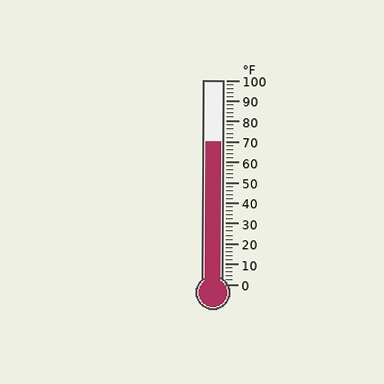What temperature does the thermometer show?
The thermometer shows approximately 70°F.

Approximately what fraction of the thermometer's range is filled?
The thermometer is filled to approximately 70% of its range.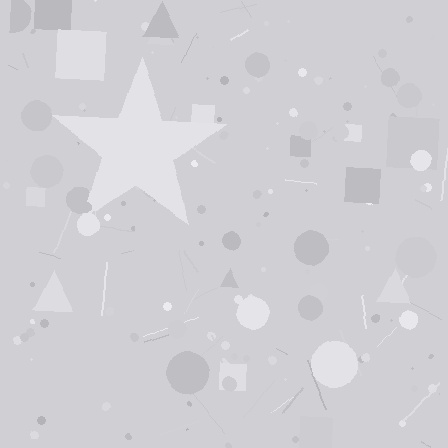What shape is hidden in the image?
A star is hidden in the image.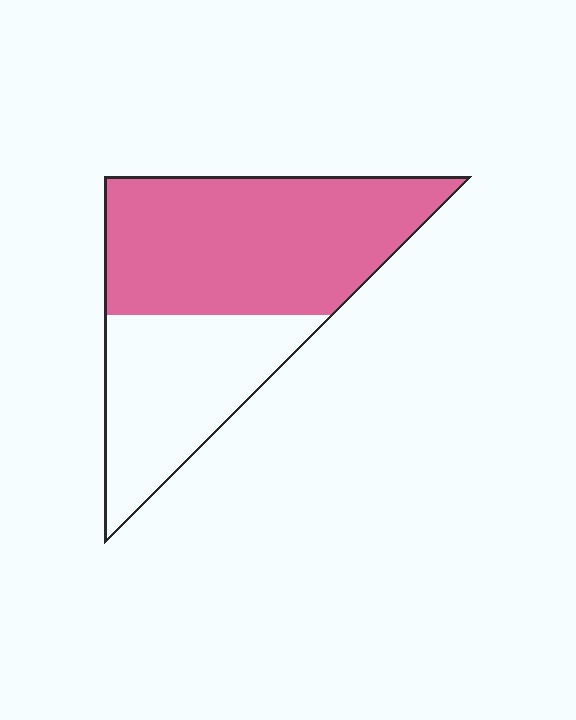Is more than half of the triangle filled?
Yes.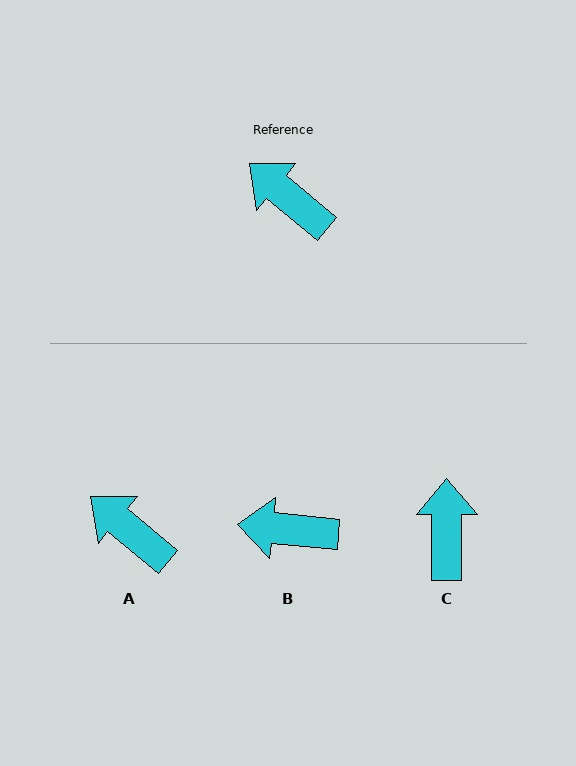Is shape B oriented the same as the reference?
No, it is off by about 35 degrees.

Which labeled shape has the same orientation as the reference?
A.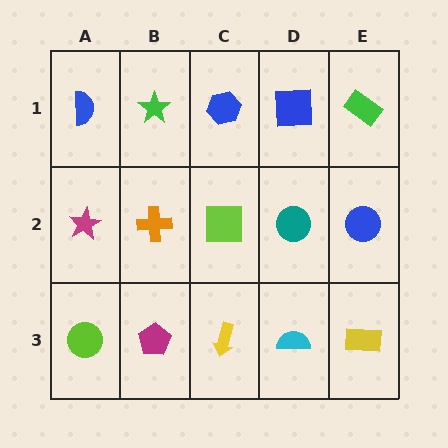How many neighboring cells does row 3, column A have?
2.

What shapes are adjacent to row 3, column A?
A magenta star (row 2, column A), a magenta pentagon (row 3, column B).